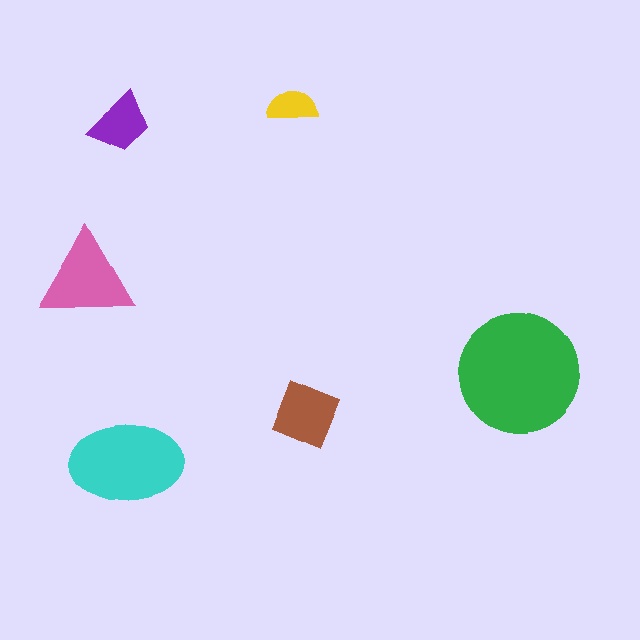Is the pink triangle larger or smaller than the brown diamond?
Larger.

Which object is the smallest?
The yellow semicircle.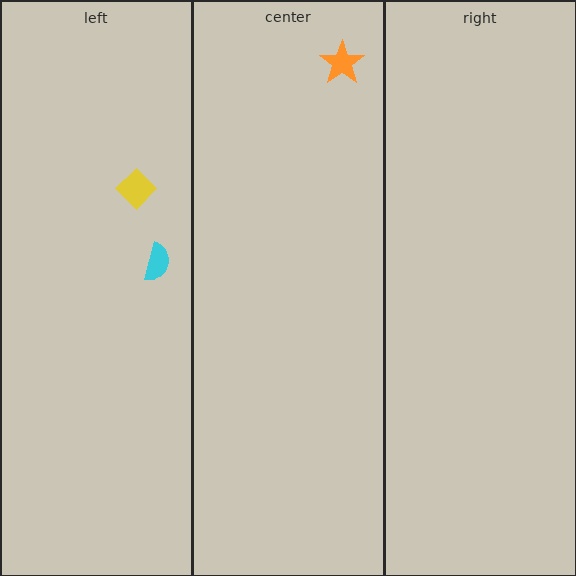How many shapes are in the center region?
1.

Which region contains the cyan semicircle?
The left region.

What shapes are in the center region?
The orange star.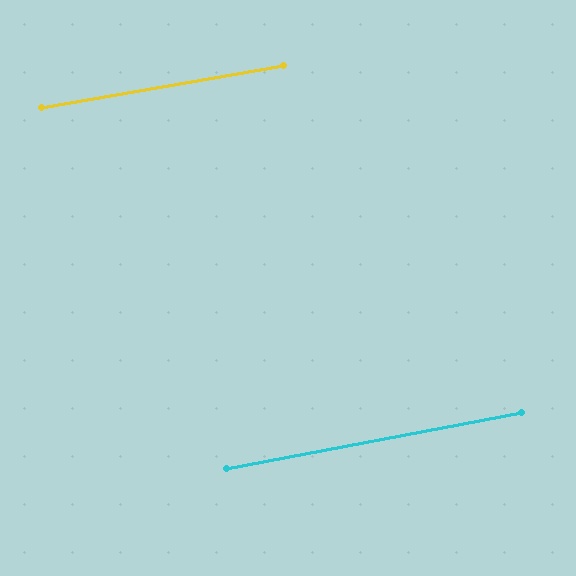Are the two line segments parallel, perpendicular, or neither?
Parallel — their directions differ by only 0.9°.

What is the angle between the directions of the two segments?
Approximately 1 degree.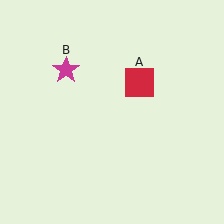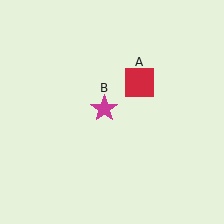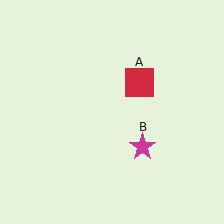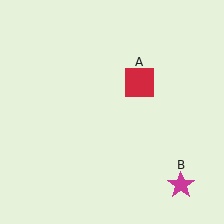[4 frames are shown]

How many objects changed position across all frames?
1 object changed position: magenta star (object B).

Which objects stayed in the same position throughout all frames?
Red square (object A) remained stationary.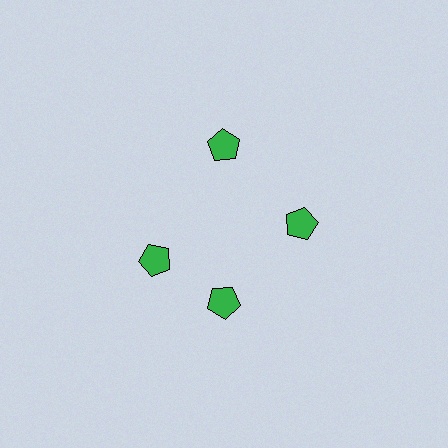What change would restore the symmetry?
The symmetry would be restored by rotating it back into even spacing with its neighbors so that all 4 pentagons sit at equal angles and equal distance from the center.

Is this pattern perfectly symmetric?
No. The 4 green pentagons are arranged in a ring, but one element near the 9 o'clock position is rotated out of alignment along the ring, breaking the 4-fold rotational symmetry.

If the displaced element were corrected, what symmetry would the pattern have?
It would have 4-fold rotational symmetry — the pattern would map onto itself every 90 degrees.